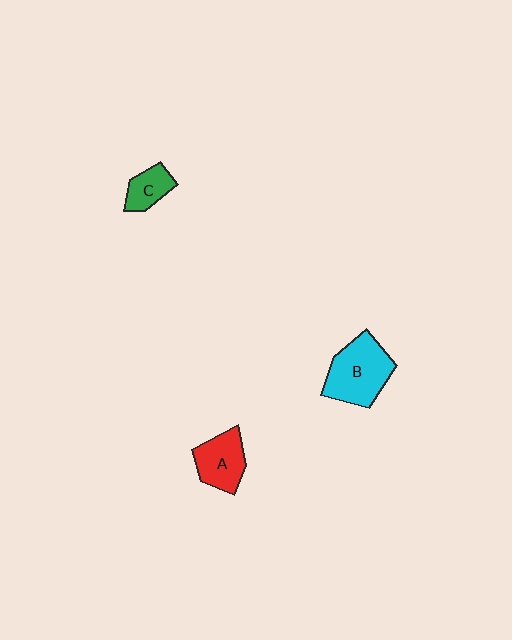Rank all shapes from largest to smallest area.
From largest to smallest: B (cyan), A (red), C (green).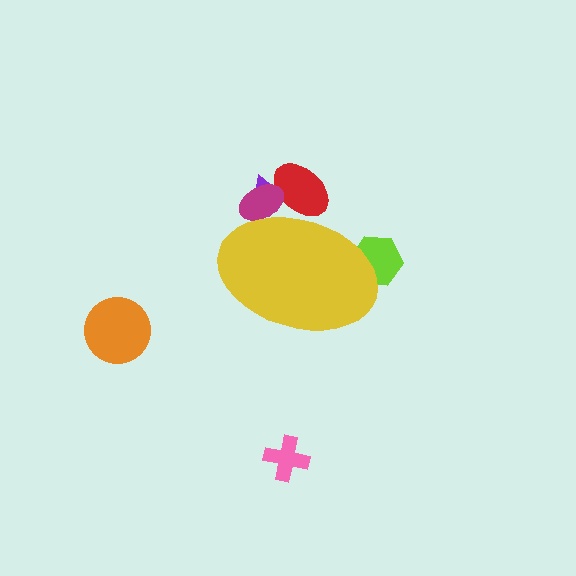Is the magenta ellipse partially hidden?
Yes, the magenta ellipse is partially hidden behind the yellow ellipse.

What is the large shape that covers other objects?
A yellow ellipse.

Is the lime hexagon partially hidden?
Yes, the lime hexagon is partially hidden behind the yellow ellipse.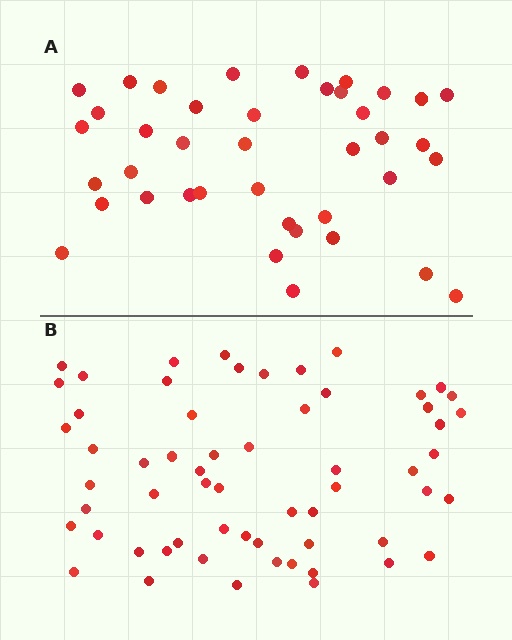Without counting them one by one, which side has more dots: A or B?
Region B (the bottom region) has more dots.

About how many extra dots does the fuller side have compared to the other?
Region B has approximately 20 more dots than region A.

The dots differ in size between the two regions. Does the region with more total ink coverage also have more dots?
No. Region A has more total ink coverage because its dots are larger, but region B actually contains more individual dots. Total area can be misleading — the number of items is what matters here.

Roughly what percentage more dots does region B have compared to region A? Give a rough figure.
About 50% more.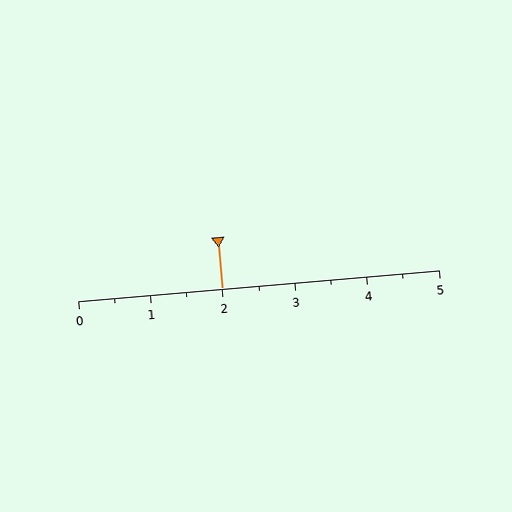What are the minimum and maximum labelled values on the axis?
The axis runs from 0 to 5.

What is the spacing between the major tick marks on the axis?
The major ticks are spaced 1 apart.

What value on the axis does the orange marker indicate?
The marker indicates approximately 2.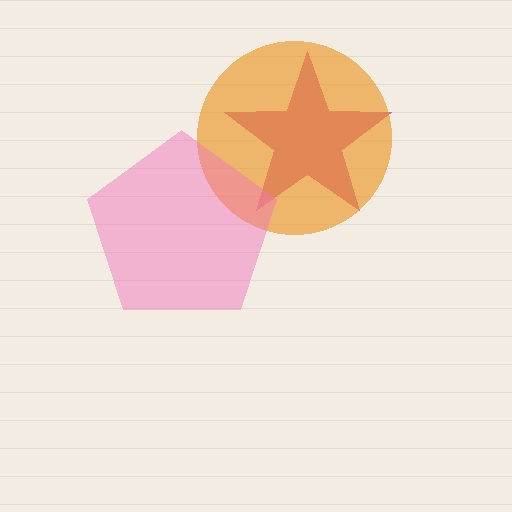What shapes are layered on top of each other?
The layered shapes are: a magenta star, an orange circle, a pink pentagon.